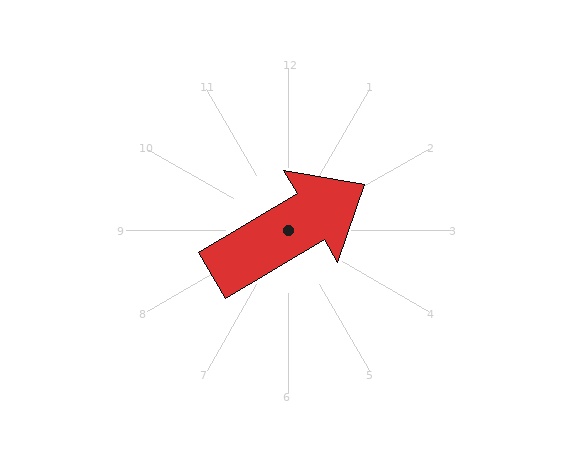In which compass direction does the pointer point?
Northeast.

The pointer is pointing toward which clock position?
Roughly 2 o'clock.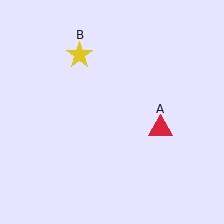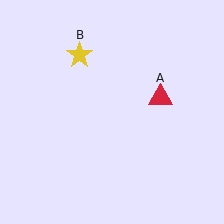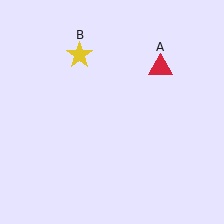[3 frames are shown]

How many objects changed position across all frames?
1 object changed position: red triangle (object A).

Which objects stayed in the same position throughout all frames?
Yellow star (object B) remained stationary.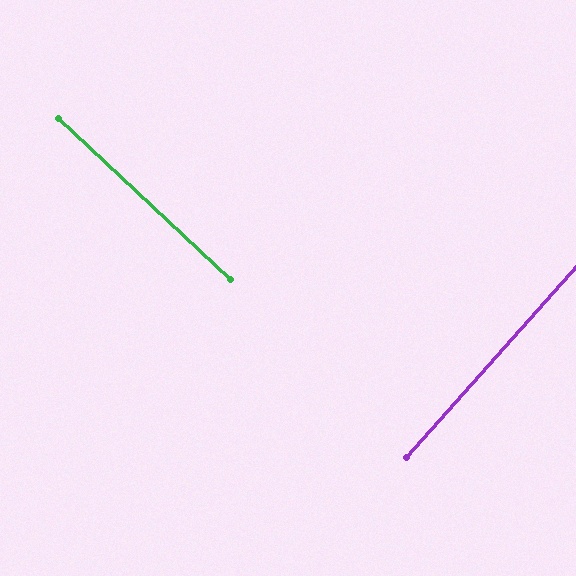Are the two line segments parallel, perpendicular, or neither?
Perpendicular — they meet at approximately 89°.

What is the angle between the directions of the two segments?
Approximately 89 degrees.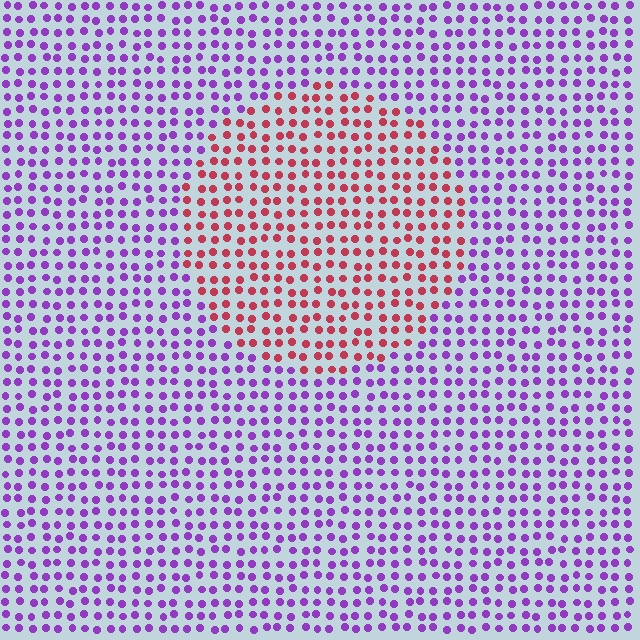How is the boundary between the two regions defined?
The boundary is defined purely by a slight shift in hue (about 68 degrees). Spacing, size, and orientation are identical on both sides.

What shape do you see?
I see a circle.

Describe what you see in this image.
The image is filled with small purple elements in a uniform arrangement. A circle-shaped region is visible where the elements are tinted to a slightly different hue, forming a subtle color boundary.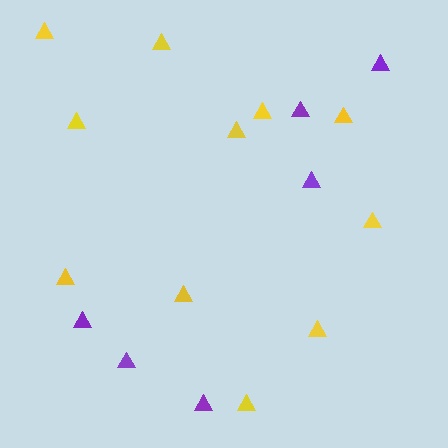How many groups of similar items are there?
There are 2 groups: one group of yellow triangles (11) and one group of purple triangles (6).